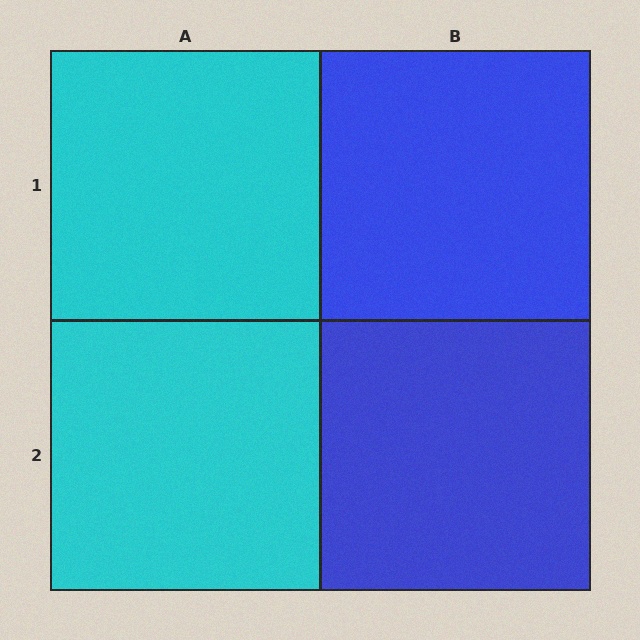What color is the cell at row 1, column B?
Blue.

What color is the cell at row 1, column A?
Cyan.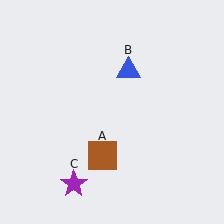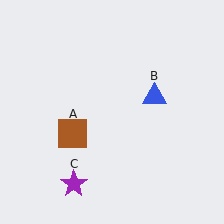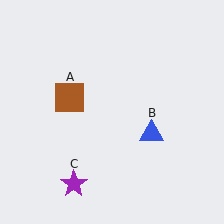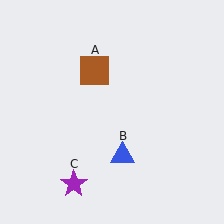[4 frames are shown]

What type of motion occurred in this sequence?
The brown square (object A), blue triangle (object B) rotated clockwise around the center of the scene.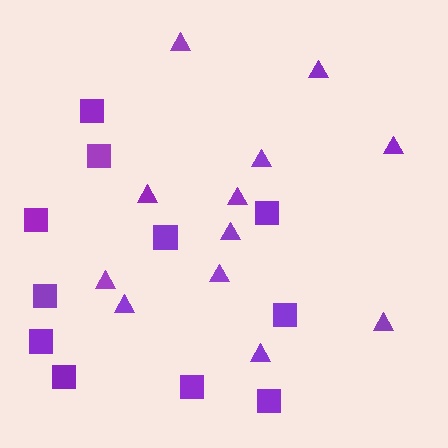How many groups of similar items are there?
There are 2 groups: one group of squares (11) and one group of triangles (12).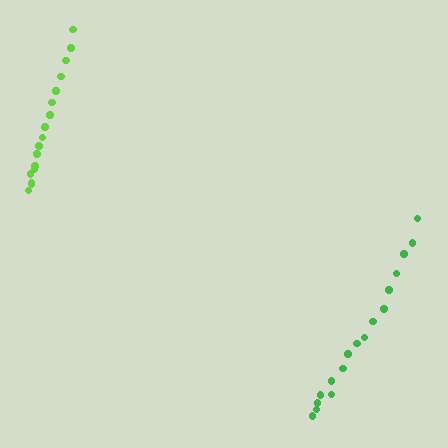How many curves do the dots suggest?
There are 2 distinct paths.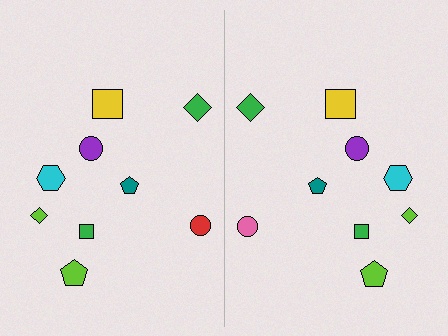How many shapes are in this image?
There are 18 shapes in this image.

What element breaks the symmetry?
The pink circle on the right side breaks the symmetry — its mirror counterpart is red.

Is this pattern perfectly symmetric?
No, the pattern is not perfectly symmetric. The pink circle on the right side breaks the symmetry — its mirror counterpart is red.